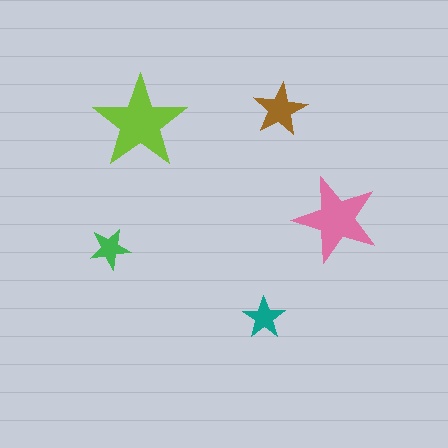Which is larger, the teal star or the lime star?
The lime one.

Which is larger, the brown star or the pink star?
The pink one.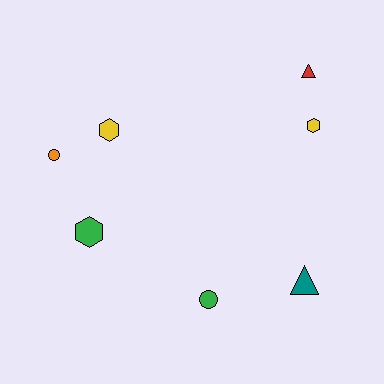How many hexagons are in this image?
There are 3 hexagons.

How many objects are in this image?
There are 7 objects.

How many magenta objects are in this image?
There are no magenta objects.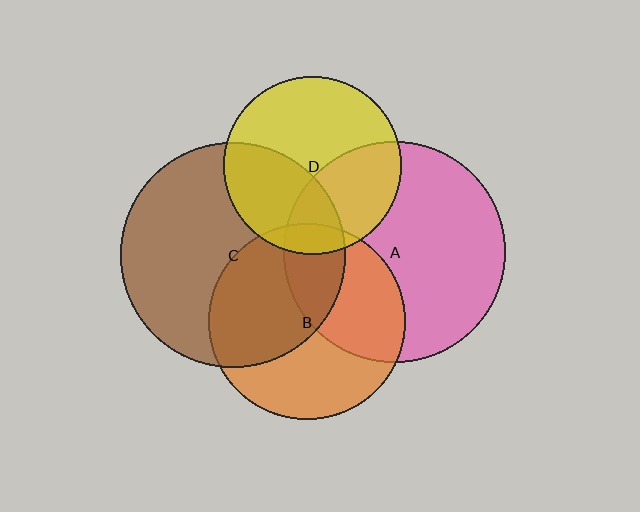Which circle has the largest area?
Circle C (brown).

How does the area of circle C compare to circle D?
Approximately 1.6 times.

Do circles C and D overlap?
Yes.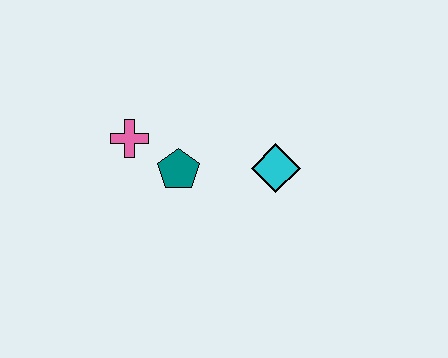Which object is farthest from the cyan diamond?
The pink cross is farthest from the cyan diamond.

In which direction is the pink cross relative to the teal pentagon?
The pink cross is to the left of the teal pentagon.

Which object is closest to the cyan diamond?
The teal pentagon is closest to the cyan diamond.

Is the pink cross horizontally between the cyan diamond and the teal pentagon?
No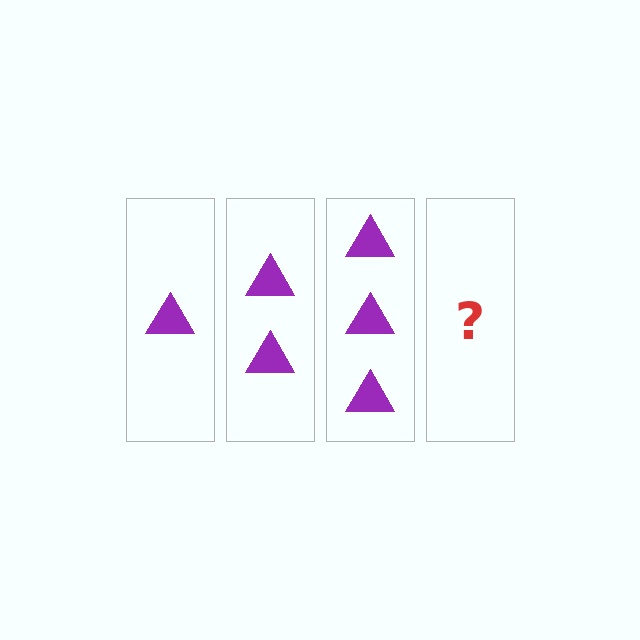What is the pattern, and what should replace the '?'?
The pattern is that each step adds one more triangle. The '?' should be 4 triangles.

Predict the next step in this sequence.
The next step is 4 triangles.